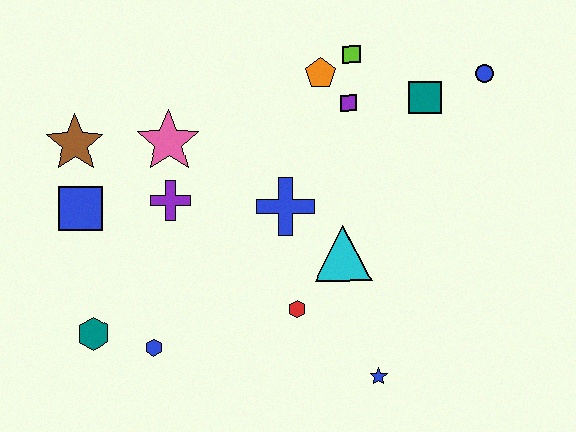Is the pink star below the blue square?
No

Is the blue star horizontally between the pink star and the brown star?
No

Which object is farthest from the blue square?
The blue circle is farthest from the blue square.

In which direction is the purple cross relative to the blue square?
The purple cross is to the right of the blue square.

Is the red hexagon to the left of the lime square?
Yes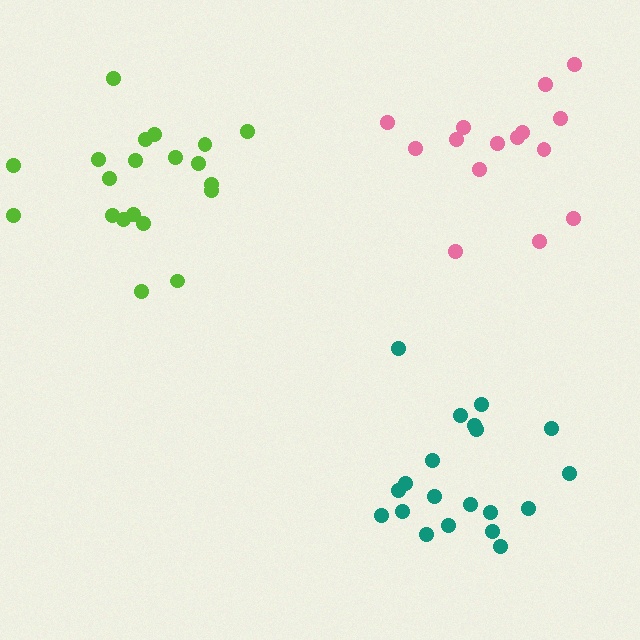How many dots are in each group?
Group 1: 20 dots, Group 2: 20 dots, Group 3: 15 dots (55 total).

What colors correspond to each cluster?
The clusters are colored: teal, lime, pink.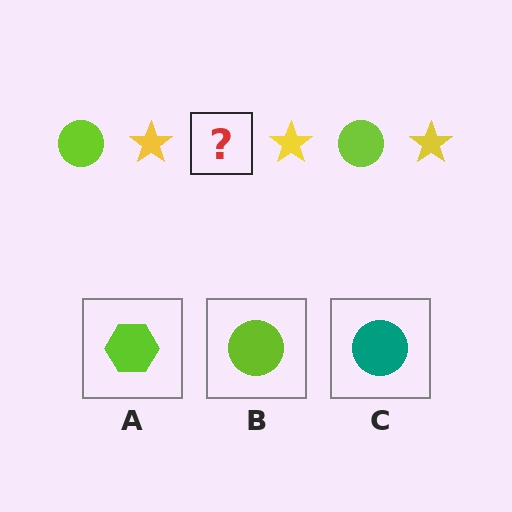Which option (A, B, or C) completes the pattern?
B.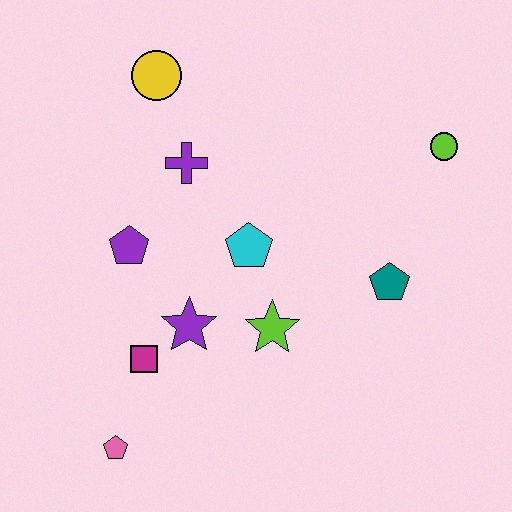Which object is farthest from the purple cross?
The pink pentagon is farthest from the purple cross.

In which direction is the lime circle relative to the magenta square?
The lime circle is to the right of the magenta square.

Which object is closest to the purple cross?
The yellow circle is closest to the purple cross.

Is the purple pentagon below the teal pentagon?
No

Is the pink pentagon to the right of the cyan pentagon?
No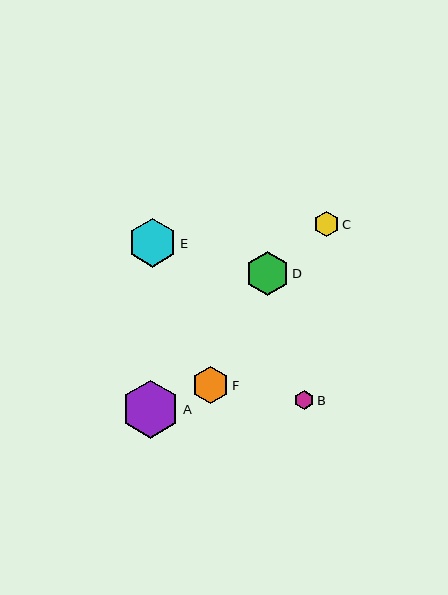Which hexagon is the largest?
Hexagon A is the largest with a size of approximately 58 pixels.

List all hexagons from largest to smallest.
From largest to smallest: A, E, D, F, C, B.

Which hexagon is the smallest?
Hexagon B is the smallest with a size of approximately 20 pixels.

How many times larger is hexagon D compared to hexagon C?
Hexagon D is approximately 1.7 times the size of hexagon C.